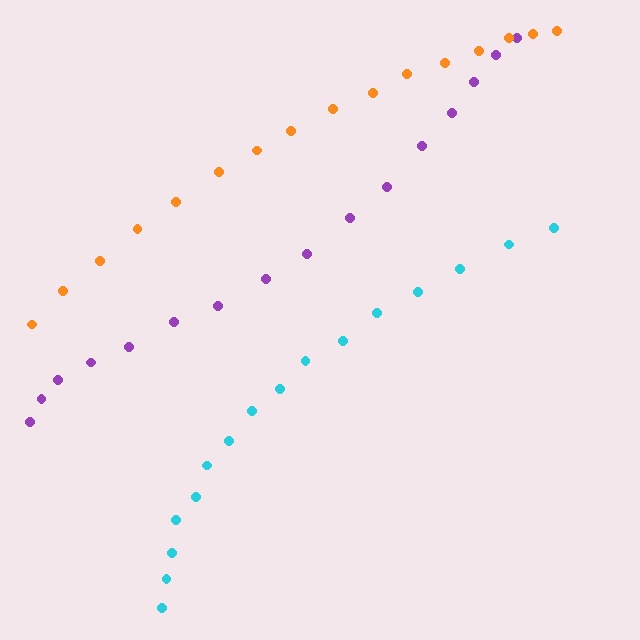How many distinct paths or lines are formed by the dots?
There are 3 distinct paths.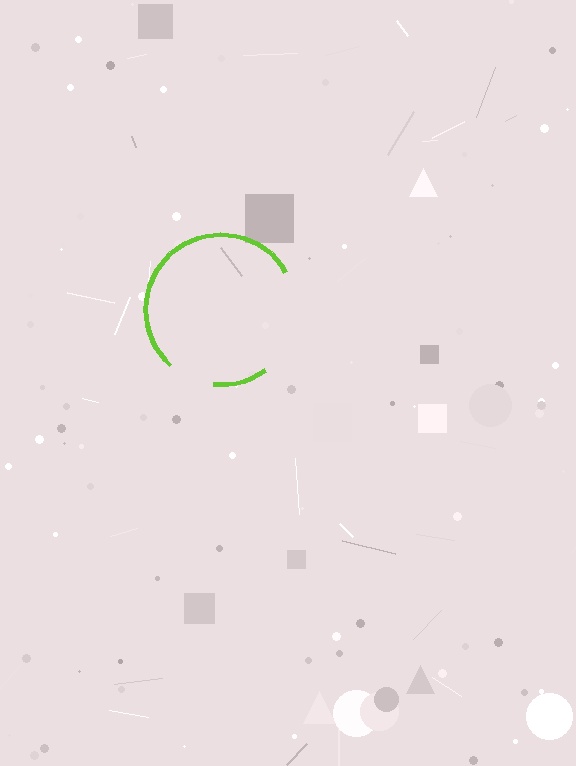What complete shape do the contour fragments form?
The contour fragments form a circle.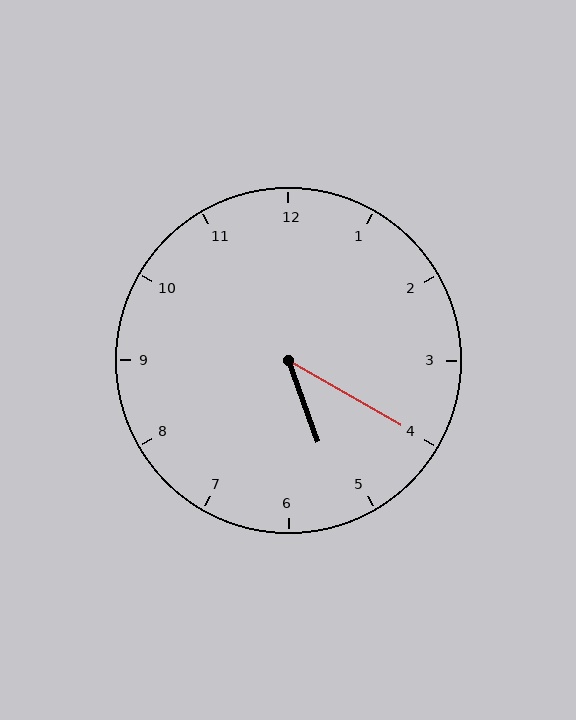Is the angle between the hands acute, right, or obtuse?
It is acute.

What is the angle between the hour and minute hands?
Approximately 40 degrees.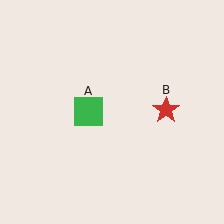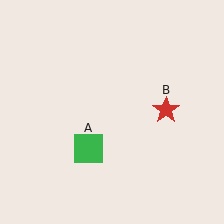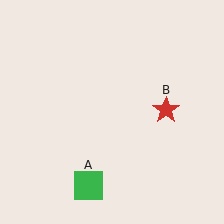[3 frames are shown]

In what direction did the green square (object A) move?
The green square (object A) moved down.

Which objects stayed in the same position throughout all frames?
Red star (object B) remained stationary.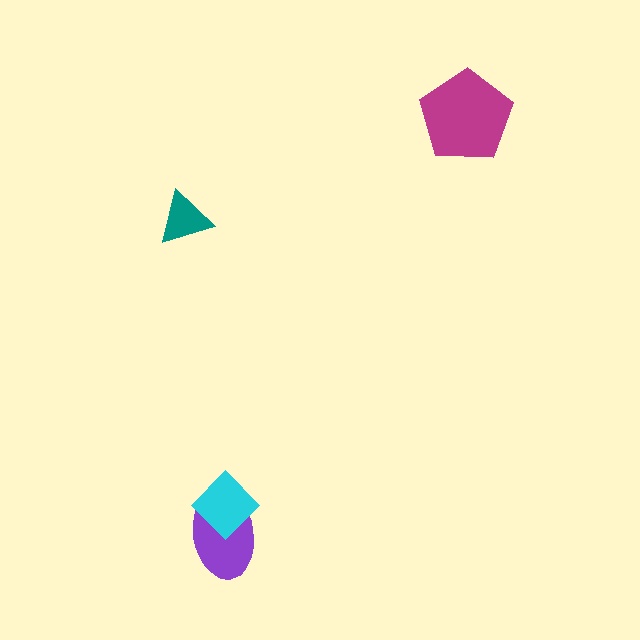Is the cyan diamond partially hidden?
No, no other shape covers it.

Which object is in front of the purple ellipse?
The cyan diamond is in front of the purple ellipse.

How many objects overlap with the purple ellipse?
1 object overlaps with the purple ellipse.